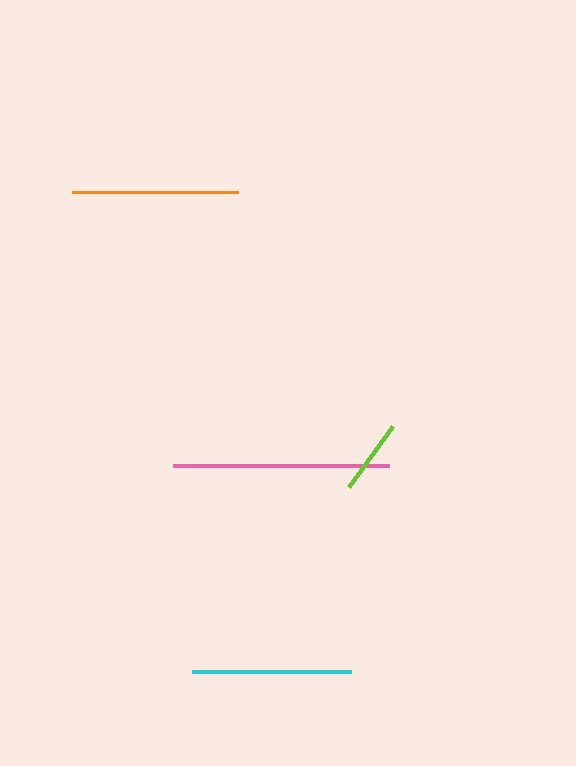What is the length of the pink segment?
The pink segment is approximately 216 pixels long.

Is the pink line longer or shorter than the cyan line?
The pink line is longer than the cyan line.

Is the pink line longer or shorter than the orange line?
The pink line is longer than the orange line.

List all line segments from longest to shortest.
From longest to shortest: pink, orange, cyan, lime.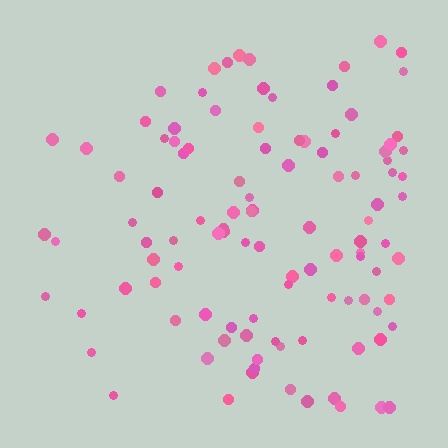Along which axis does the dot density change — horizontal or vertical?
Horizontal.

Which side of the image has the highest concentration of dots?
The right.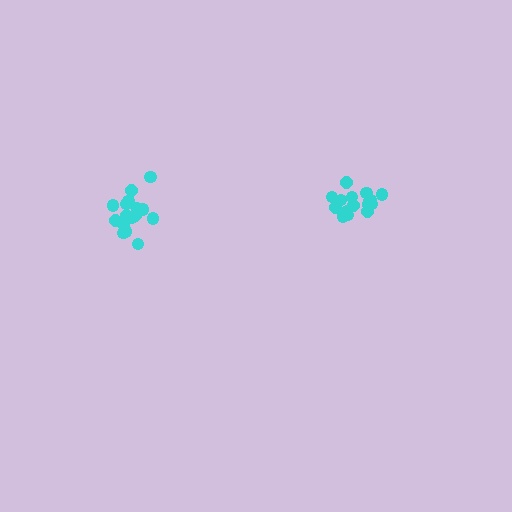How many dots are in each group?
Group 1: 17 dots, Group 2: 16 dots (33 total).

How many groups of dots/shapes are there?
There are 2 groups.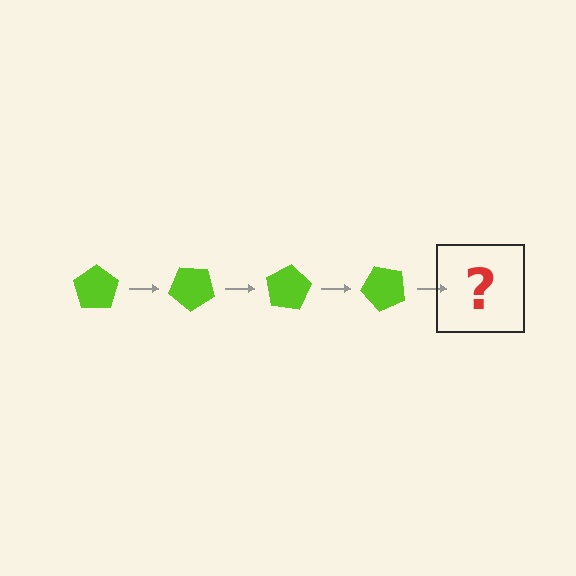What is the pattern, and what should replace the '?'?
The pattern is that the pentagon rotates 40 degrees each step. The '?' should be a lime pentagon rotated 160 degrees.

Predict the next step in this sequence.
The next step is a lime pentagon rotated 160 degrees.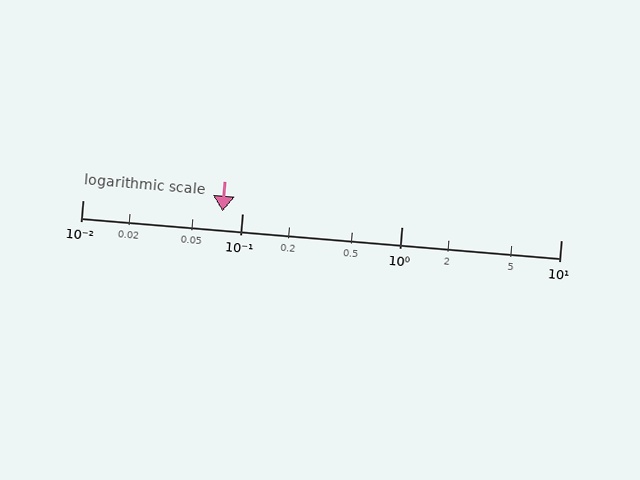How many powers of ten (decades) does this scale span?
The scale spans 3 decades, from 0.01 to 10.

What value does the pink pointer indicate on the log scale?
The pointer indicates approximately 0.076.